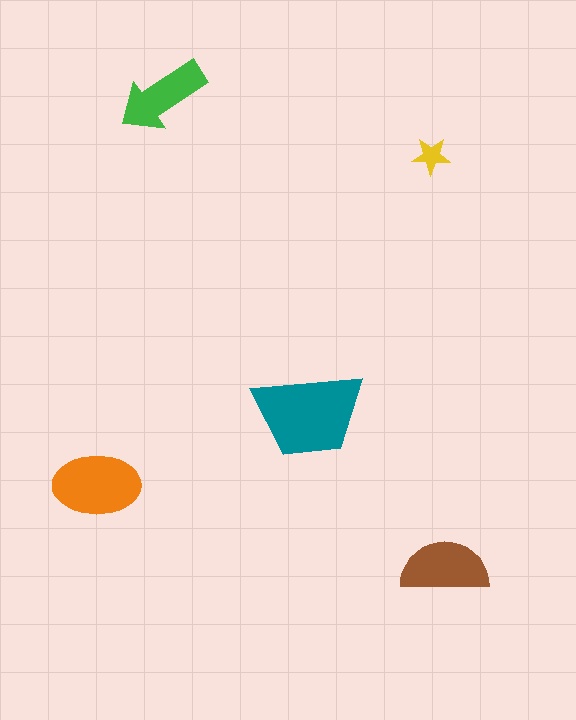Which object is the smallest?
The yellow star.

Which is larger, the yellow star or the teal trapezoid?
The teal trapezoid.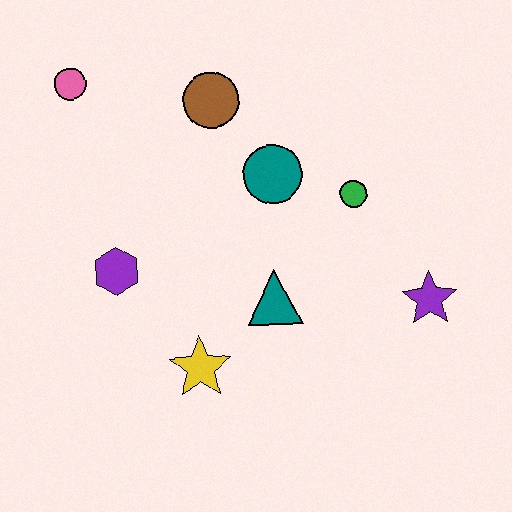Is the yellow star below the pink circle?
Yes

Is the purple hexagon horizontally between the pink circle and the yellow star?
Yes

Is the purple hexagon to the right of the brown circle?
No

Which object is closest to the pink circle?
The brown circle is closest to the pink circle.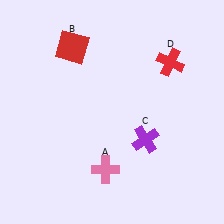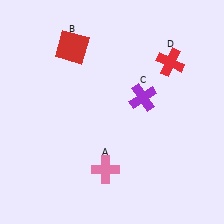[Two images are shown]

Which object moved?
The purple cross (C) moved up.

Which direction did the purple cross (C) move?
The purple cross (C) moved up.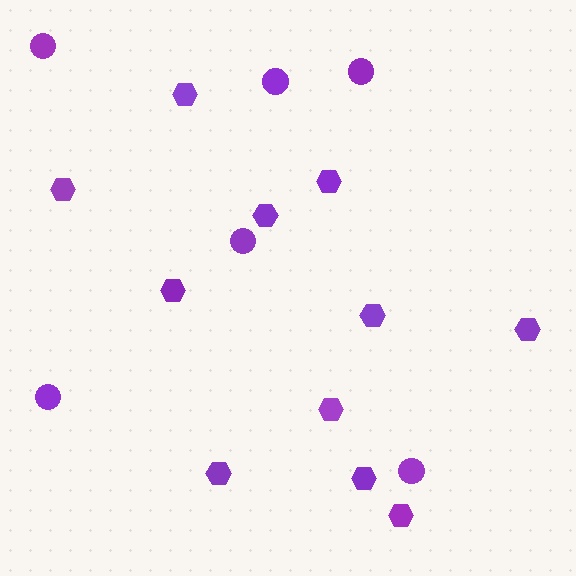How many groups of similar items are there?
There are 2 groups: one group of circles (6) and one group of hexagons (11).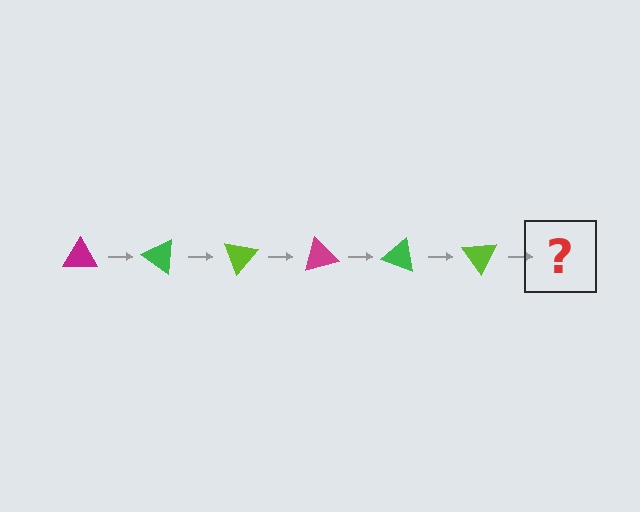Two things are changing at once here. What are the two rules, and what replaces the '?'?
The two rules are that it rotates 35 degrees each step and the color cycles through magenta, green, and lime. The '?' should be a magenta triangle, rotated 210 degrees from the start.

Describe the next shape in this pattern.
It should be a magenta triangle, rotated 210 degrees from the start.